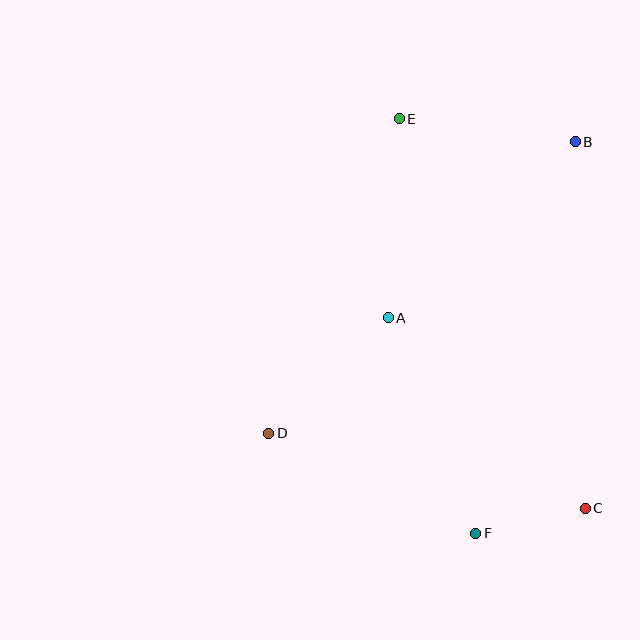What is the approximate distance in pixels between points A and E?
The distance between A and E is approximately 199 pixels.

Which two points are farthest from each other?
Points C and E are farthest from each other.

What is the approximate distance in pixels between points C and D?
The distance between C and D is approximately 325 pixels.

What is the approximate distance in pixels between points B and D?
The distance between B and D is approximately 423 pixels.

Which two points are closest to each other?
Points C and F are closest to each other.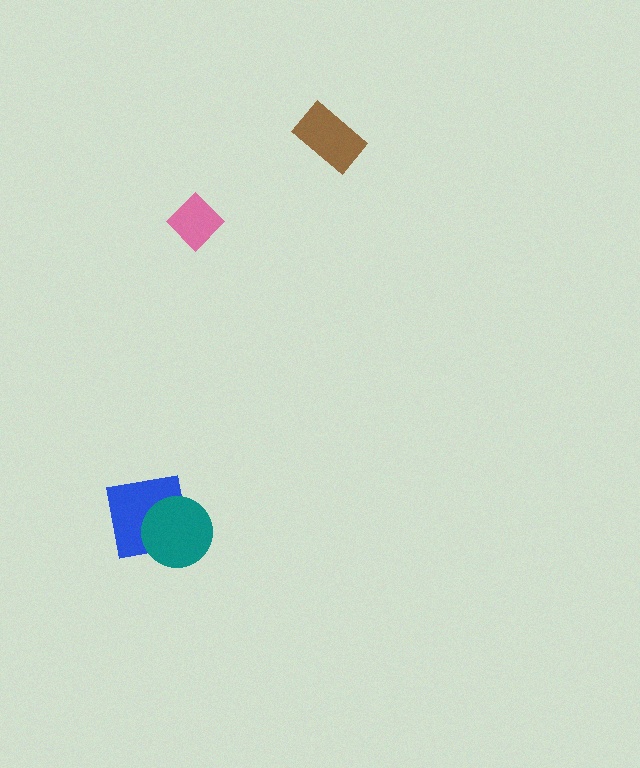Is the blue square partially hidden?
Yes, it is partially covered by another shape.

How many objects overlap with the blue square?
1 object overlaps with the blue square.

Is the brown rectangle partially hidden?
No, no other shape covers it.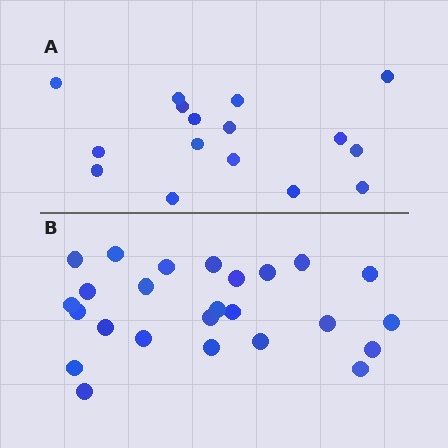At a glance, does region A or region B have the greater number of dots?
Region B (the bottom region) has more dots.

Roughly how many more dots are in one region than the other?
Region B has roughly 8 or so more dots than region A.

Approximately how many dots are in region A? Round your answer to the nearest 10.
About 20 dots. (The exact count is 16, which rounds to 20.)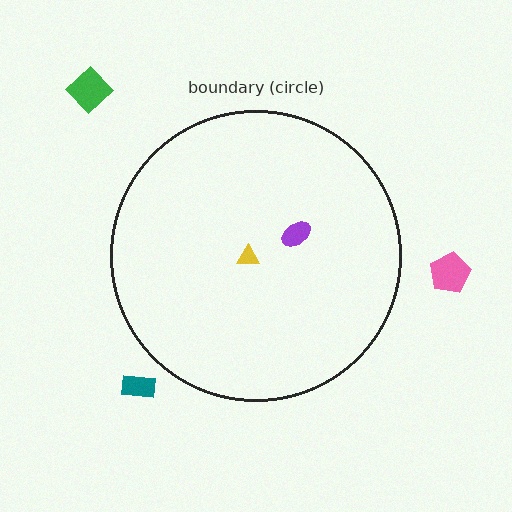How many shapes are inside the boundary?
2 inside, 3 outside.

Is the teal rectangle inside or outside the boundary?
Outside.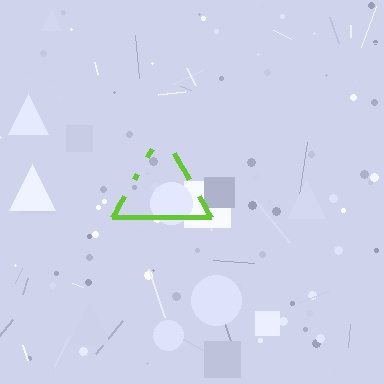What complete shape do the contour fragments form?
The contour fragments form a triangle.